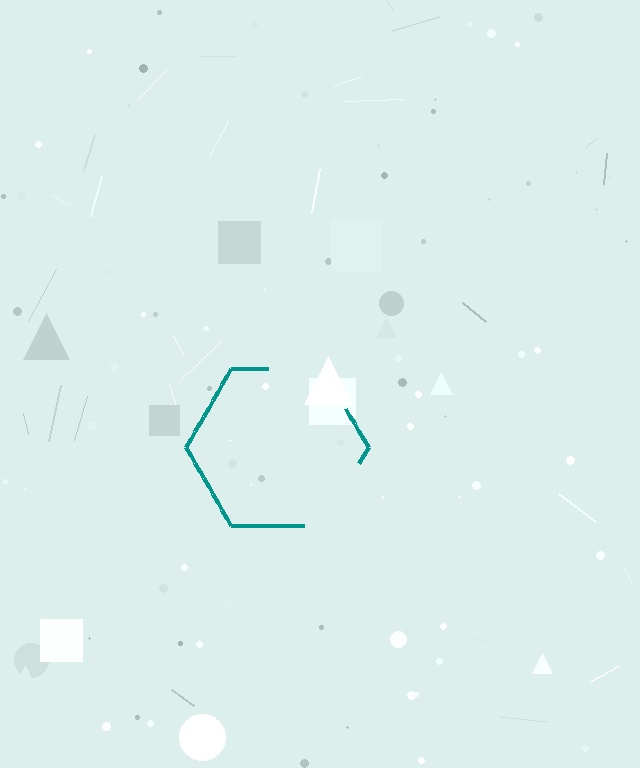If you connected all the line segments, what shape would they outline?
They would outline a hexagon.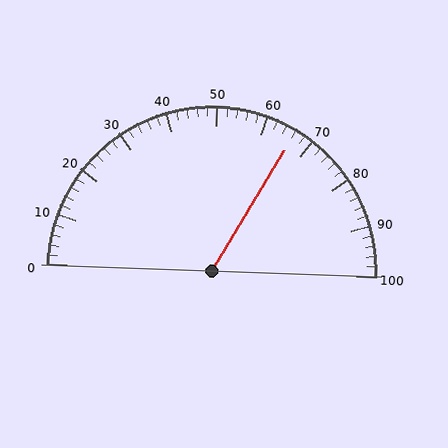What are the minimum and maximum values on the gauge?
The gauge ranges from 0 to 100.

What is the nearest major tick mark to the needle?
The nearest major tick mark is 70.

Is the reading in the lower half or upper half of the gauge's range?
The reading is in the upper half of the range (0 to 100).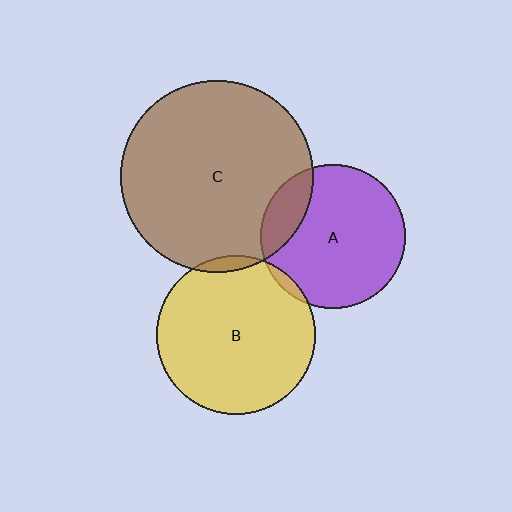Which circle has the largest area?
Circle C (brown).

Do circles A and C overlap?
Yes.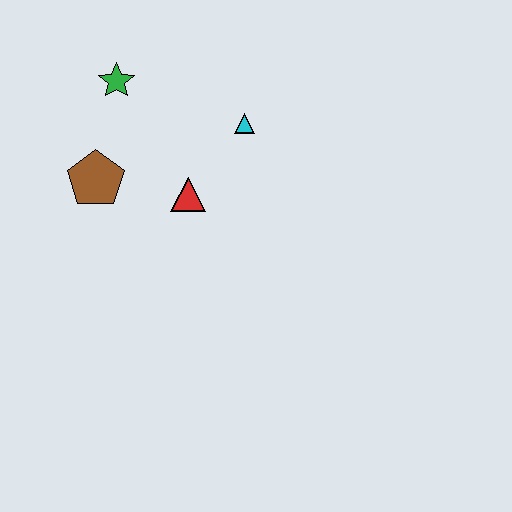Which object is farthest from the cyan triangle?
The brown pentagon is farthest from the cyan triangle.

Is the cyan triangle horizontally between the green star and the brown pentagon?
No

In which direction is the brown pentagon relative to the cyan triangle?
The brown pentagon is to the left of the cyan triangle.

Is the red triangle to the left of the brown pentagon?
No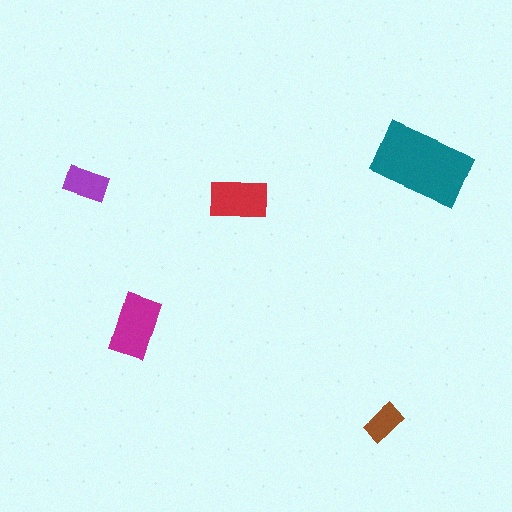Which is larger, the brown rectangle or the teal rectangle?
The teal one.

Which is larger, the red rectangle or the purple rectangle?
The red one.